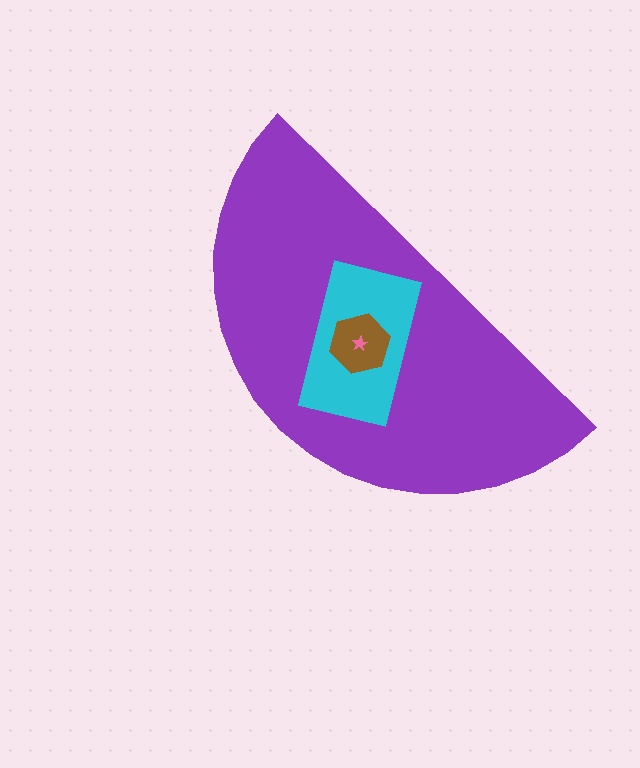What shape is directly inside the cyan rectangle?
The brown hexagon.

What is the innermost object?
The pink star.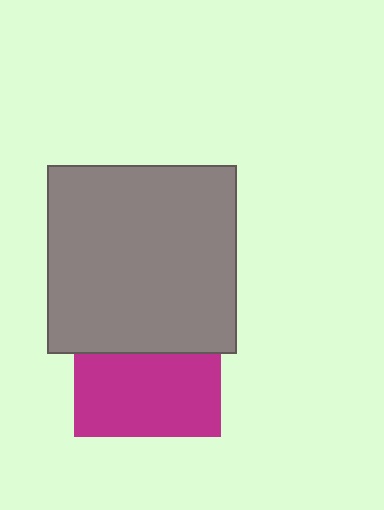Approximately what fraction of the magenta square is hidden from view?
Roughly 43% of the magenta square is hidden behind the gray square.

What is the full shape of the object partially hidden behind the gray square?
The partially hidden object is a magenta square.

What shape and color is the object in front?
The object in front is a gray square.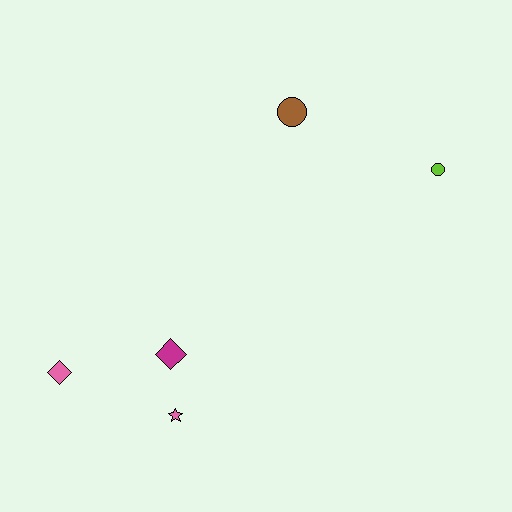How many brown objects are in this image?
There is 1 brown object.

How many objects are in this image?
There are 5 objects.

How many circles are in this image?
There are 2 circles.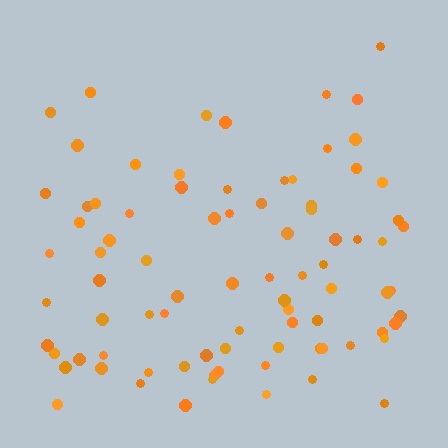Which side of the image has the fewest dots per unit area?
The top.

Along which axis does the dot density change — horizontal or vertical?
Vertical.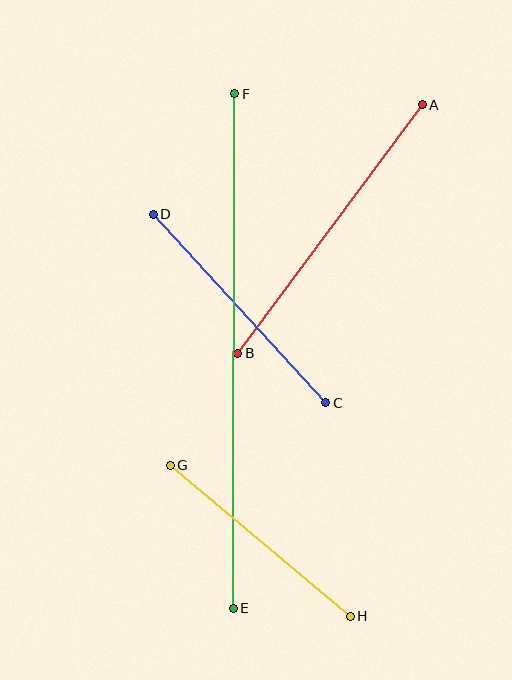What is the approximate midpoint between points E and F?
The midpoint is at approximately (234, 351) pixels.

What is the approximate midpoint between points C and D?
The midpoint is at approximately (240, 309) pixels.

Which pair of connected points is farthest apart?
Points E and F are farthest apart.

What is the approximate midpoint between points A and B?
The midpoint is at approximately (330, 229) pixels.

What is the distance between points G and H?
The distance is approximately 236 pixels.